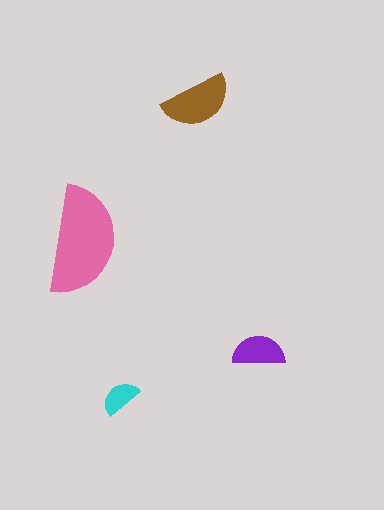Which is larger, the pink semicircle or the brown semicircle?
The pink one.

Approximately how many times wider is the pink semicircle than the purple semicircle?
About 2 times wider.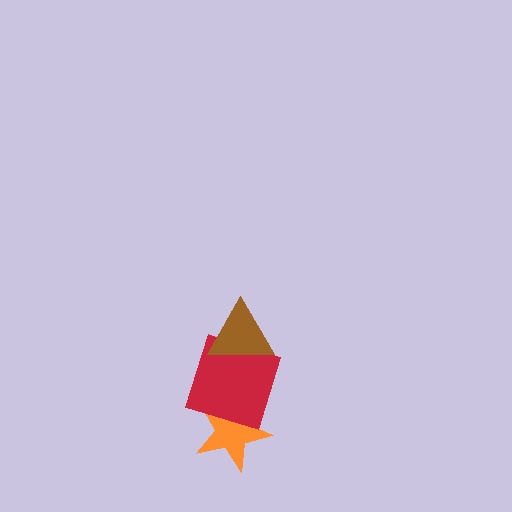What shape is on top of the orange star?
The red square is on top of the orange star.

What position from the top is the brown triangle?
The brown triangle is 1st from the top.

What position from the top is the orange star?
The orange star is 3rd from the top.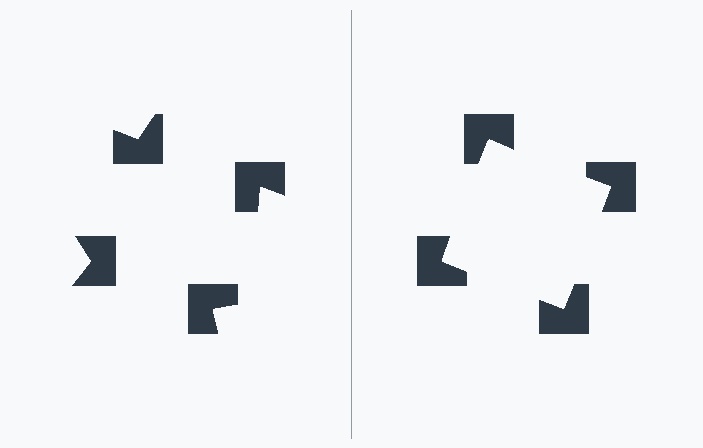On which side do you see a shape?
An illusory square appears on the right side. On the left side the wedge cuts are rotated, so no coherent shape forms.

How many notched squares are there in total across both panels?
8 — 4 on each side.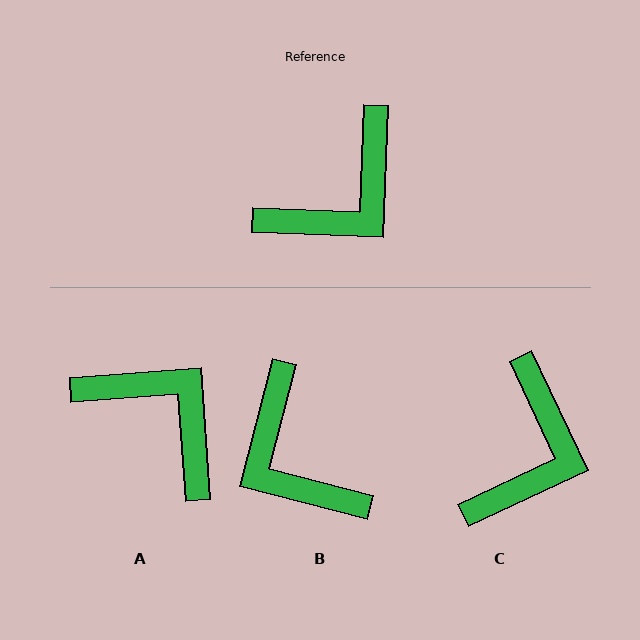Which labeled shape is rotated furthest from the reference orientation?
B, about 102 degrees away.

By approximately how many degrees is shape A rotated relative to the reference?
Approximately 96 degrees counter-clockwise.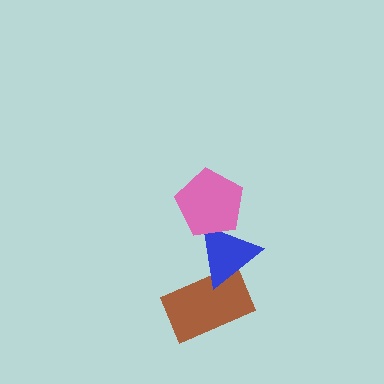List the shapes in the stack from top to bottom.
From top to bottom: the pink pentagon, the blue triangle, the brown rectangle.